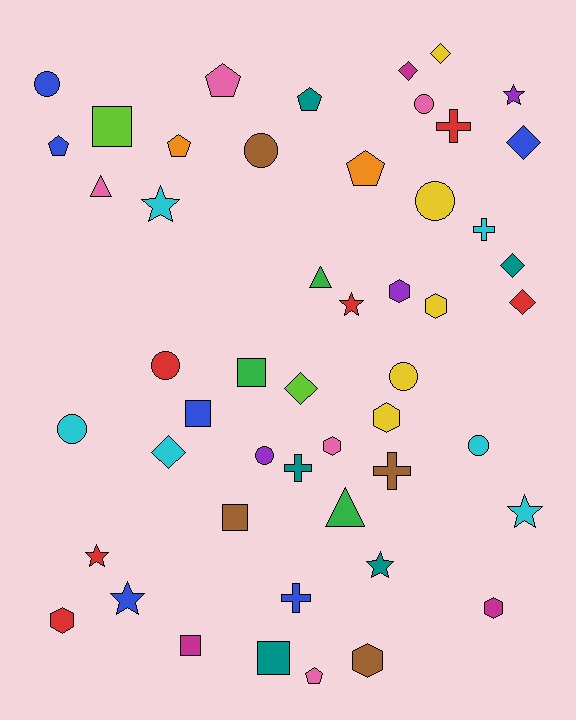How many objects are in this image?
There are 50 objects.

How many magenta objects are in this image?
There are 3 magenta objects.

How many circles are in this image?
There are 9 circles.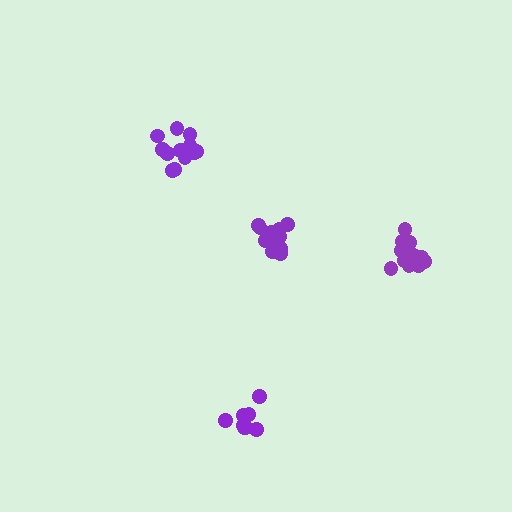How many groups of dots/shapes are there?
There are 4 groups.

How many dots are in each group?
Group 1: 13 dots, Group 2: 8 dots, Group 3: 13 dots, Group 4: 12 dots (46 total).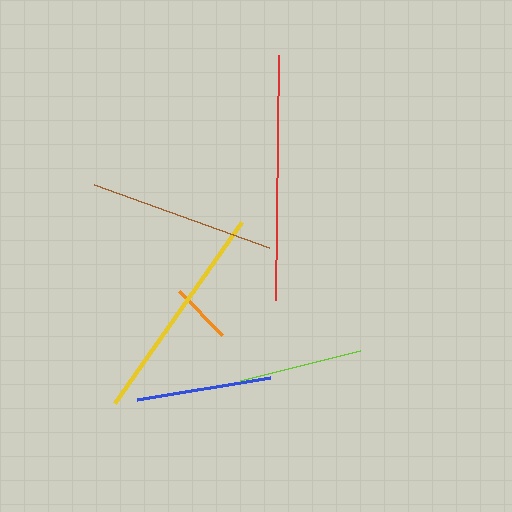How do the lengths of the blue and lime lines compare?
The blue and lime lines are approximately the same length.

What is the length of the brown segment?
The brown segment is approximately 186 pixels long.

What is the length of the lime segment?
The lime segment is approximately 124 pixels long.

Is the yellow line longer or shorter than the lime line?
The yellow line is longer than the lime line.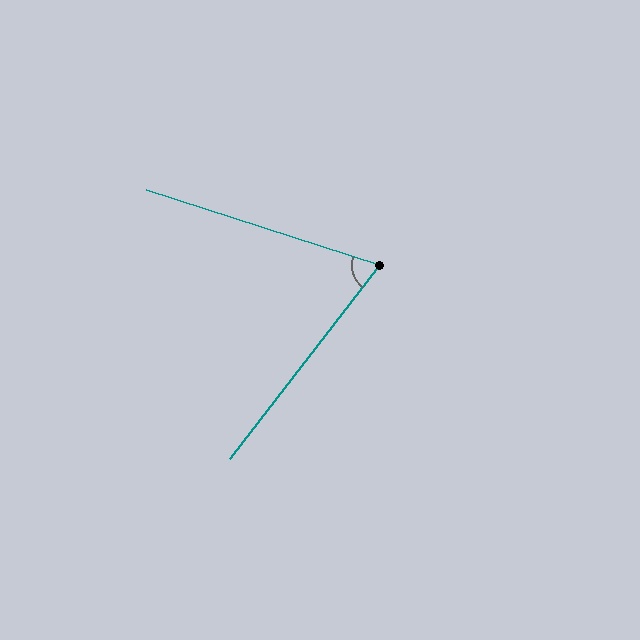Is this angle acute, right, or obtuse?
It is acute.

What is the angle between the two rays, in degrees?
Approximately 70 degrees.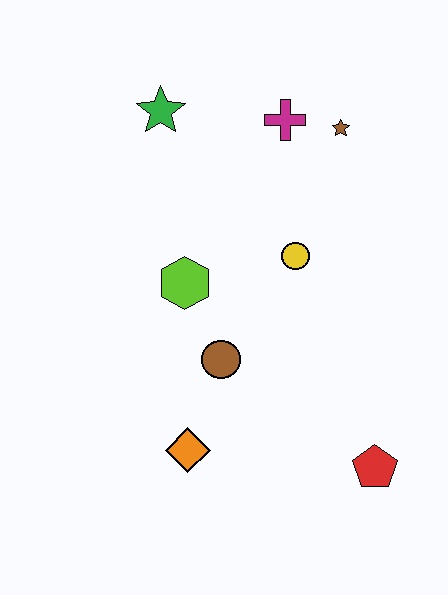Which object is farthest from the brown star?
The orange diamond is farthest from the brown star.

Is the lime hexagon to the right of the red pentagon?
No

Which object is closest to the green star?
The magenta cross is closest to the green star.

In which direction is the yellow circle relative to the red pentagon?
The yellow circle is above the red pentagon.